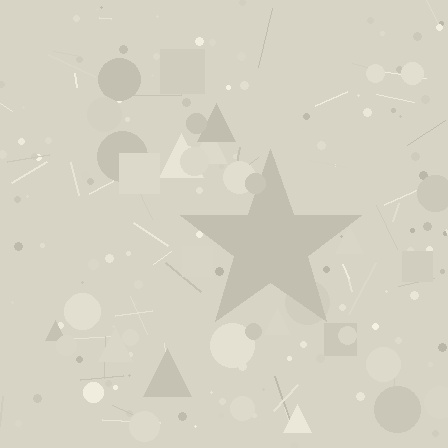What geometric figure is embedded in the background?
A star is embedded in the background.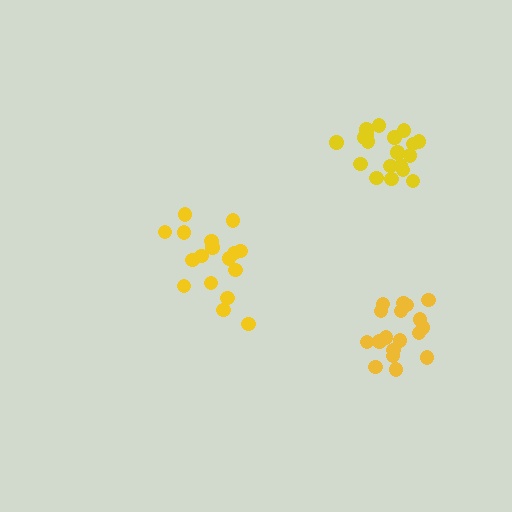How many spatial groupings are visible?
There are 3 spatial groupings.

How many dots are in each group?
Group 1: 19 dots, Group 2: 17 dots, Group 3: 18 dots (54 total).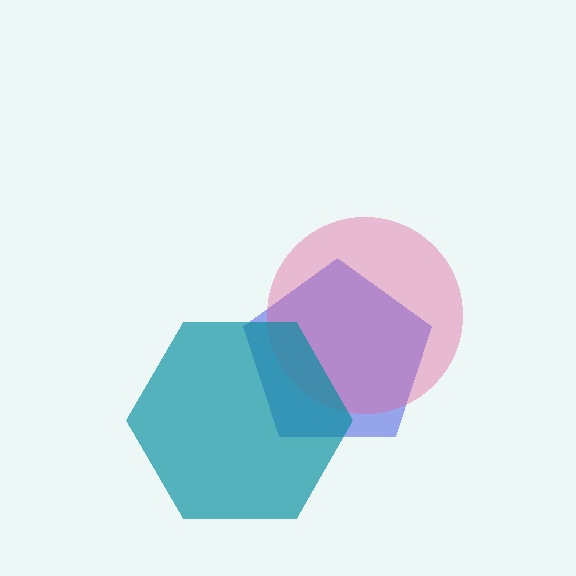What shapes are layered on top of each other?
The layered shapes are: a blue pentagon, a pink circle, a teal hexagon.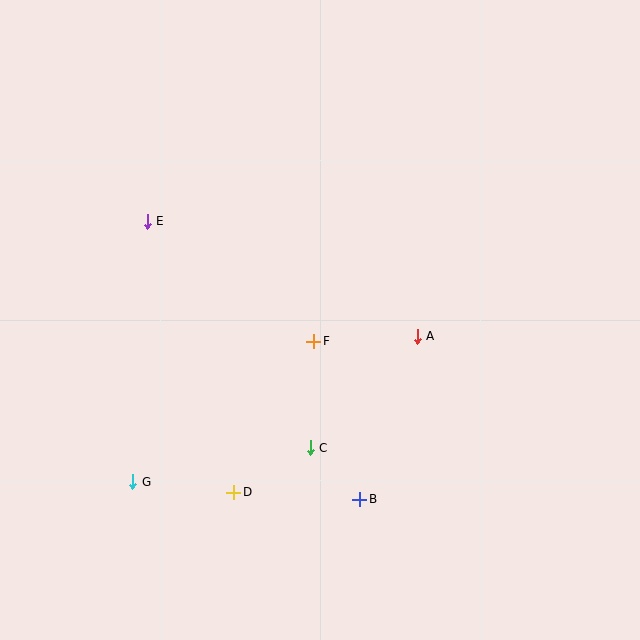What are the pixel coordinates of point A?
Point A is at (417, 336).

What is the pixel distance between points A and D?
The distance between A and D is 241 pixels.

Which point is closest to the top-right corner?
Point A is closest to the top-right corner.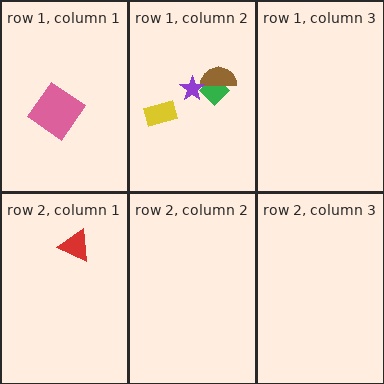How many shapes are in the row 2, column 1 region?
1.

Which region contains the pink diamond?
The row 1, column 1 region.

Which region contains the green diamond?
The row 1, column 2 region.